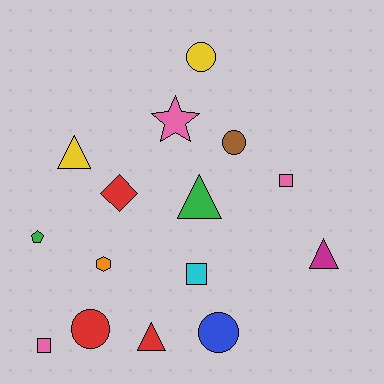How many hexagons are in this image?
There is 1 hexagon.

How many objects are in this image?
There are 15 objects.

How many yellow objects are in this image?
There are 2 yellow objects.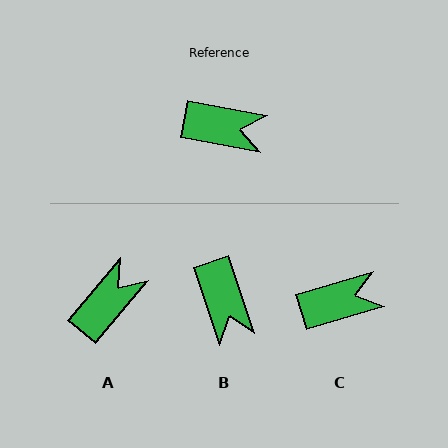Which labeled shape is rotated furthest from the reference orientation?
A, about 61 degrees away.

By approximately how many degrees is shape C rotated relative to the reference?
Approximately 27 degrees counter-clockwise.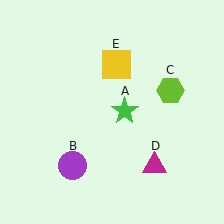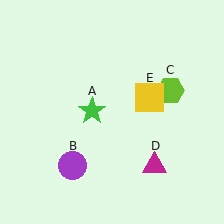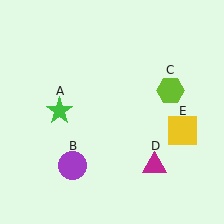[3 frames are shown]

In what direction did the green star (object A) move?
The green star (object A) moved left.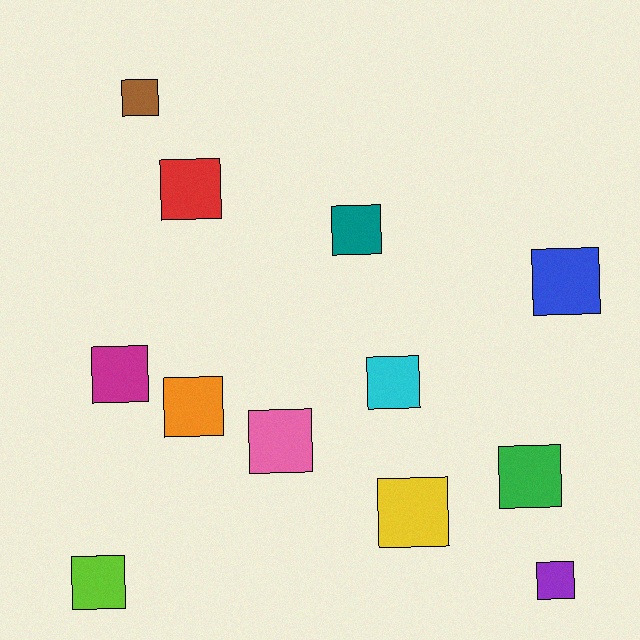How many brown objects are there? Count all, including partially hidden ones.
There is 1 brown object.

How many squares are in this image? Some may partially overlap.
There are 12 squares.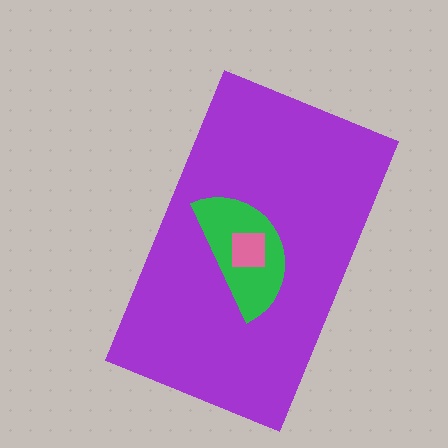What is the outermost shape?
The purple rectangle.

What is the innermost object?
The pink square.